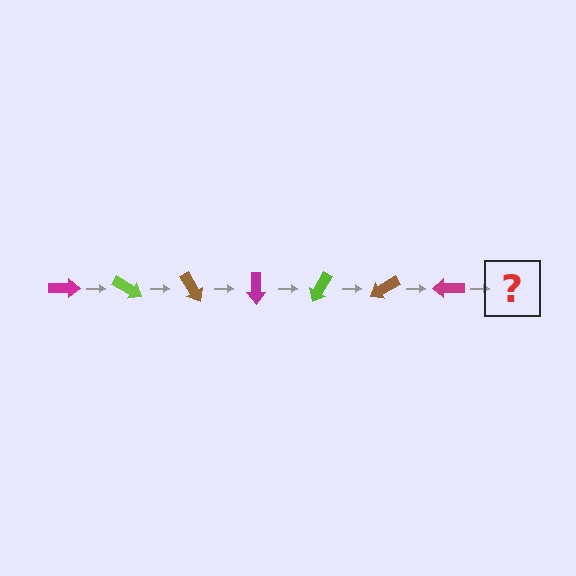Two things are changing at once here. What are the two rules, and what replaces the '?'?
The two rules are that it rotates 30 degrees each step and the color cycles through magenta, lime, and brown. The '?' should be a lime arrow, rotated 210 degrees from the start.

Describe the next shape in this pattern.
It should be a lime arrow, rotated 210 degrees from the start.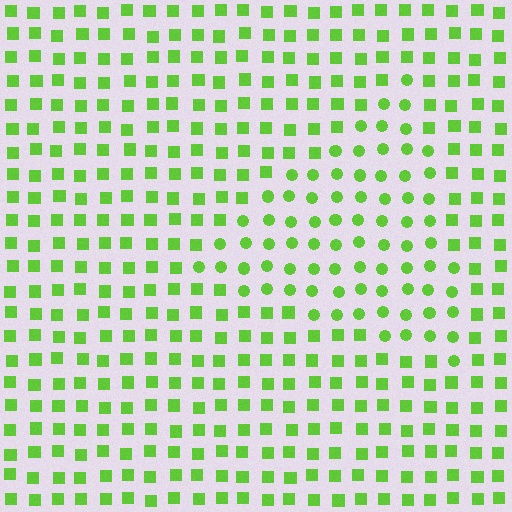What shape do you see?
I see a triangle.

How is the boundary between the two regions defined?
The boundary is defined by a change in element shape: circles inside vs. squares outside. All elements share the same color and spacing.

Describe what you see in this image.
The image is filled with small lime elements arranged in a uniform grid. A triangle-shaped region contains circles, while the surrounding area contains squares. The boundary is defined purely by the change in element shape.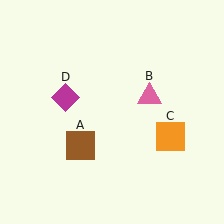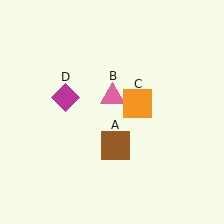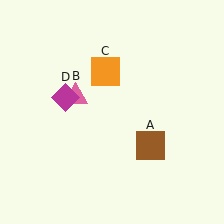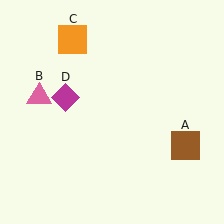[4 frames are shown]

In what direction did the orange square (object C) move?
The orange square (object C) moved up and to the left.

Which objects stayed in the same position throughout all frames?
Magenta diamond (object D) remained stationary.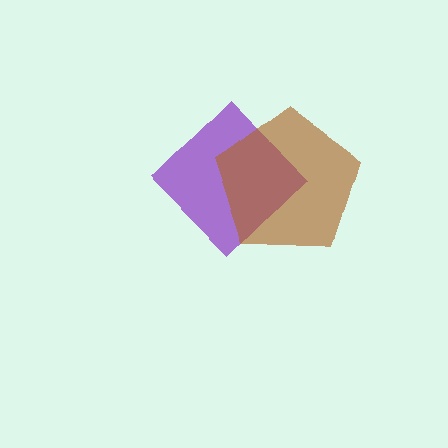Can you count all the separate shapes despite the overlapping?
Yes, there are 2 separate shapes.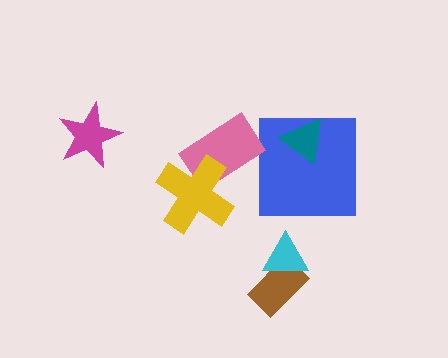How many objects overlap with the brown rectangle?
1 object overlaps with the brown rectangle.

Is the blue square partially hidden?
Yes, it is partially covered by another shape.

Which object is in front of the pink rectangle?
The yellow cross is in front of the pink rectangle.